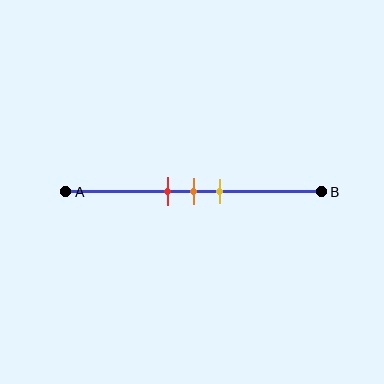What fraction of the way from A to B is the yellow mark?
The yellow mark is approximately 60% (0.6) of the way from A to B.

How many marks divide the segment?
There are 3 marks dividing the segment.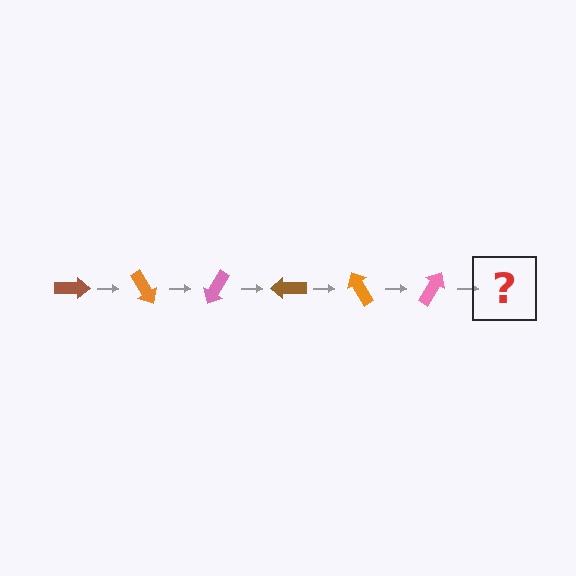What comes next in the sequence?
The next element should be a brown arrow, rotated 360 degrees from the start.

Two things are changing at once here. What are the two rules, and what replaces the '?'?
The two rules are that it rotates 60 degrees each step and the color cycles through brown, orange, and pink. The '?' should be a brown arrow, rotated 360 degrees from the start.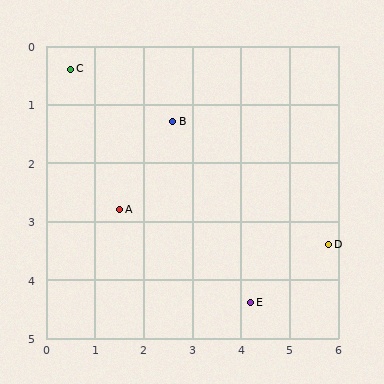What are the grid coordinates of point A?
Point A is at approximately (1.5, 2.8).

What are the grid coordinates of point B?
Point B is at approximately (2.6, 1.3).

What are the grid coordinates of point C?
Point C is at approximately (0.5, 0.4).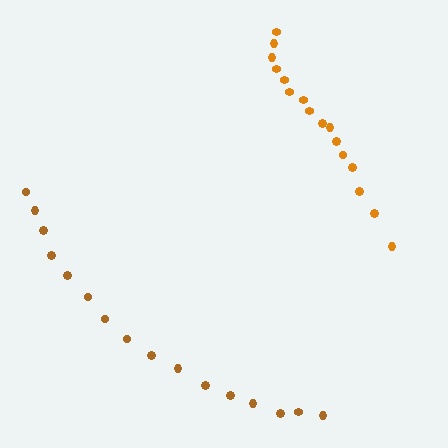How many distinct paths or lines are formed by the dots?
There are 2 distinct paths.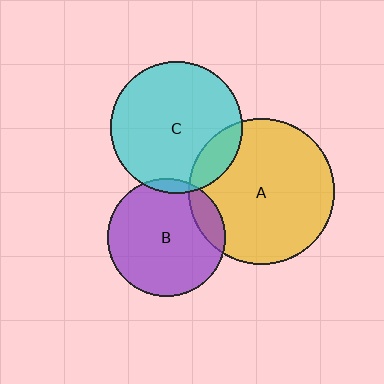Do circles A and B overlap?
Yes.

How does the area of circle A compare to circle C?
Approximately 1.2 times.